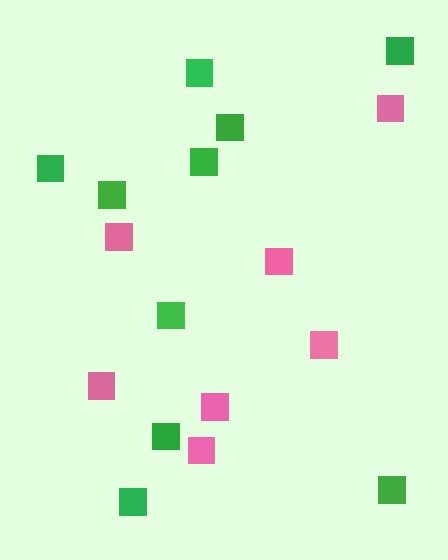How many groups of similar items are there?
There are 2 groups: one group of pink squares (7) and one group of green squares (10).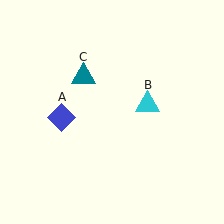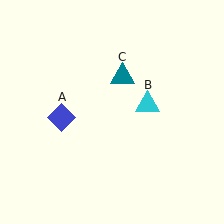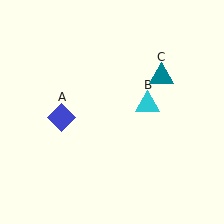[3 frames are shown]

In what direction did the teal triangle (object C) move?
The teal triangle (object C) moved right.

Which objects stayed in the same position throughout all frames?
Blue diamond (object A) and cyan triangle (object B) remained stationary.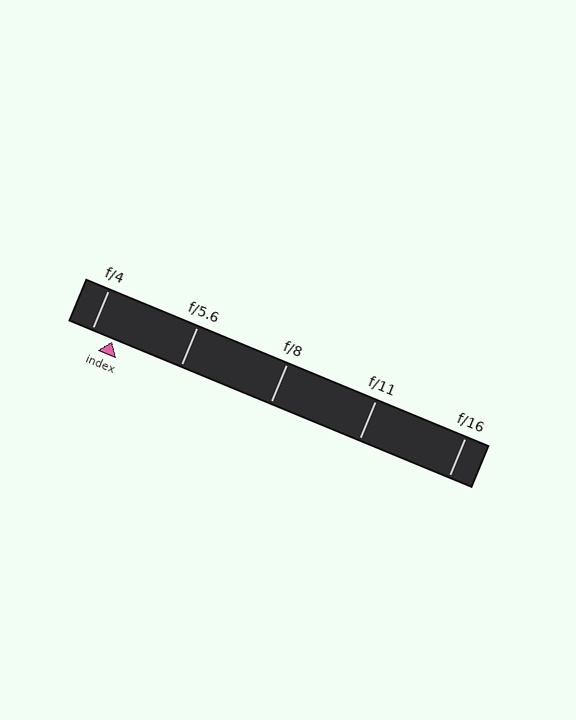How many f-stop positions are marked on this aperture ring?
There are 5 f-stop positions marked.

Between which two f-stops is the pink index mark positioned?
The index mark is between f/4 and f/5.6.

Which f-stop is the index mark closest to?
The index mark is closest to f/4.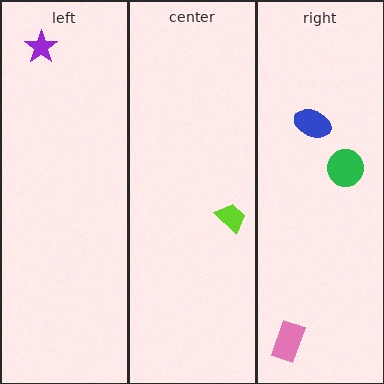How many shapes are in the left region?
1.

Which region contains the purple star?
The left region.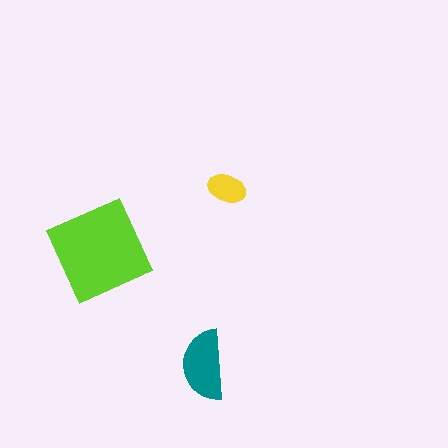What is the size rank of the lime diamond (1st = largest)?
1st.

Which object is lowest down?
The teal semicircle is bottommost.